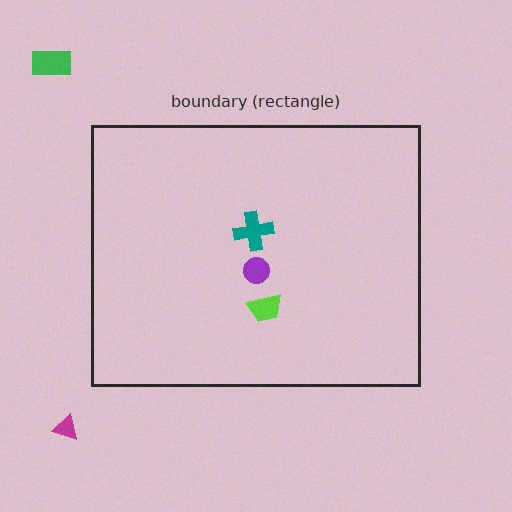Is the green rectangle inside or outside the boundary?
Outside.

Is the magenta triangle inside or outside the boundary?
Outside.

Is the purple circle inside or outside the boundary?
Inside.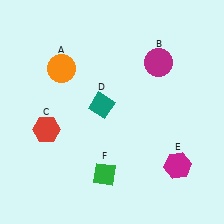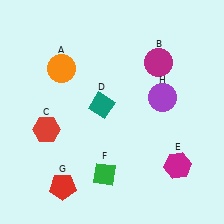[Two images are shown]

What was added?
A red pentagon (G), a purple circle (H) were added in Image 2.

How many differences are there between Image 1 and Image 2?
There are 2 differences between the two images.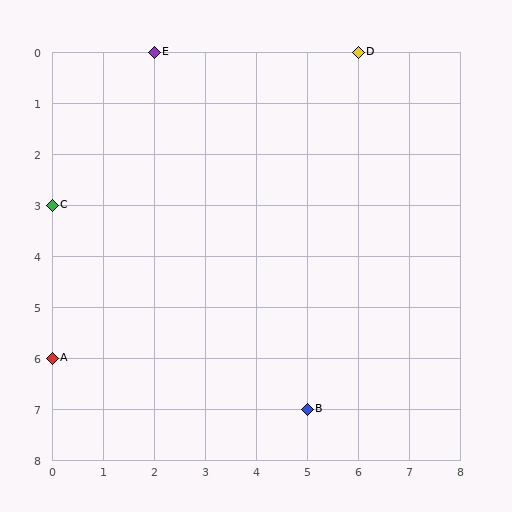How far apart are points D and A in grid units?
Points D and A are 6 columns and 6 rows apart (about 8.5 grid units diagonally).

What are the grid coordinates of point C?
Point C is at grid coordinates (0, 3).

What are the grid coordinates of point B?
Point B is at grid coordinates (5, 7).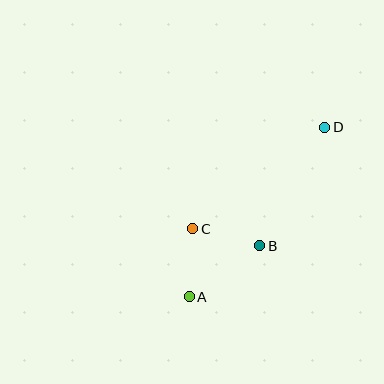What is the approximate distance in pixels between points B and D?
The distance between B and D is approximately 135 pixels.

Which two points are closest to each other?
Points A and C are closest to each other.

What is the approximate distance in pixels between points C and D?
The distance between C and D is approximately 166 pixels.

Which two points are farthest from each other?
Points A and D are farthest from each other.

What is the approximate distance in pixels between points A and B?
The distance between A and B is approximately 87 pixels.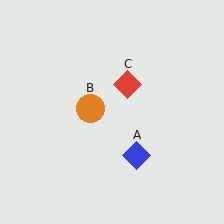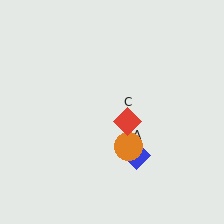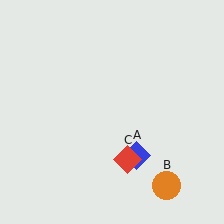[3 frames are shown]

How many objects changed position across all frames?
2 objects changed position: orange circle (object B), red diamond (object C).